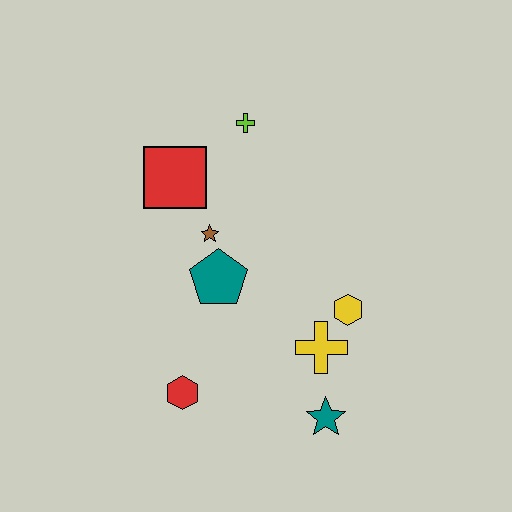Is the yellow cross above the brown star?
No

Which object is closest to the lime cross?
The red square is closest to the lime cross.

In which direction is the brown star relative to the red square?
The brown star is below the red square.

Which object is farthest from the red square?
The teal star is farthest from the red square.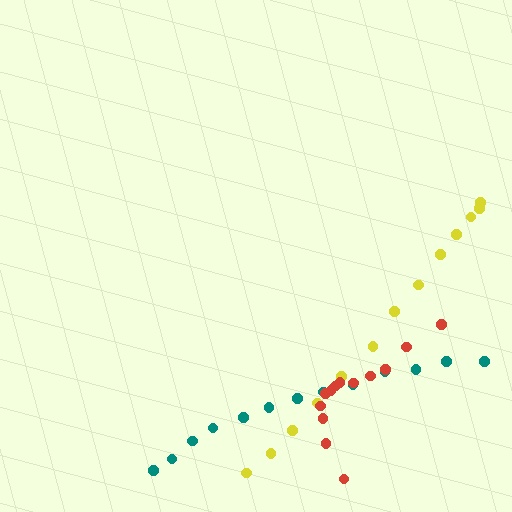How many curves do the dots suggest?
There are 3 distinct paths.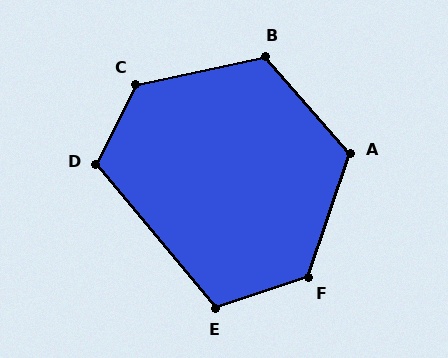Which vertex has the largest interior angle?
C, at approximately 129 degrees.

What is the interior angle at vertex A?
Approximately 120 degrees (obtuse).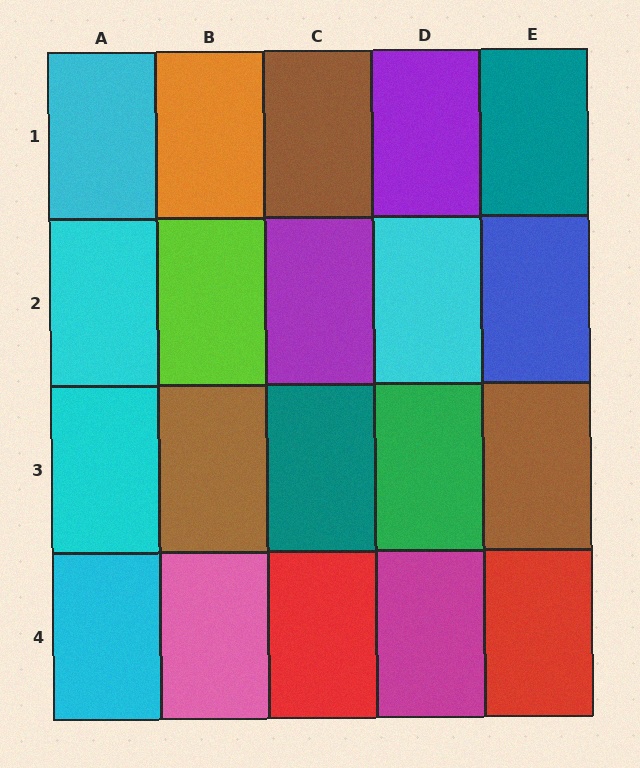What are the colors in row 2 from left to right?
Cyan, lime, purple, cyan, blue.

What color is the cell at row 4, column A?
Cyan.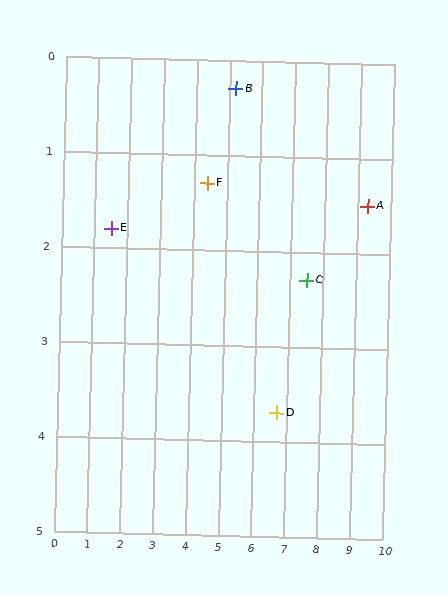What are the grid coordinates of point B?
Point B is at approximately (5.2, 0.3).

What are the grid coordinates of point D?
Point D is at approximately (6.7, 3.7).